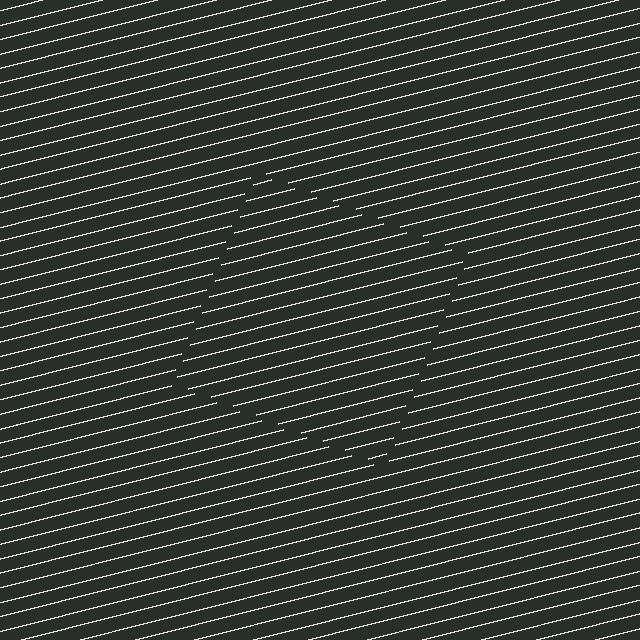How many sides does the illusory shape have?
4 sides — the line-ends trace a square.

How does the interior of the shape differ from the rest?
The interior of the shape contains the same grating, shifted by half a period — the contour is defined by the phase discontinuity where line-ends from the inner and outer gratings abut.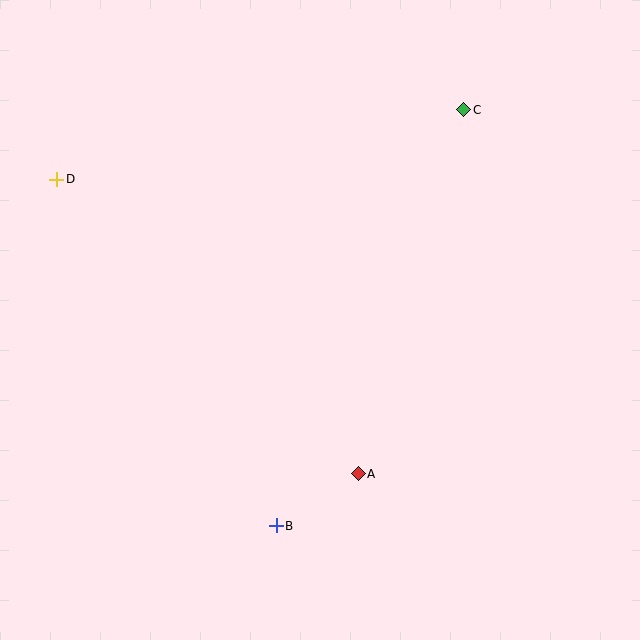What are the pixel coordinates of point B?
Point B is at (276, 526).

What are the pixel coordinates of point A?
Point A is at (358, 474).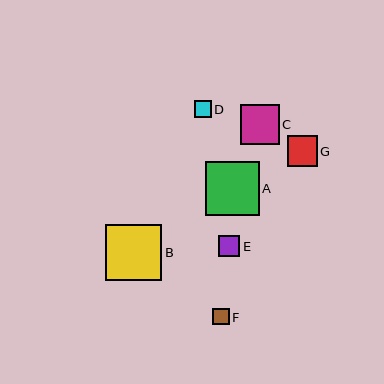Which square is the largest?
Square B is the largest with a size of approximately 56 pixels.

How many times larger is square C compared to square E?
Square C is approximately 1.9 times the size of square E.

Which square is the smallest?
Square F is the smallest with a size of approximately 17 pixels.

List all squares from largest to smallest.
From largest to smallest: B, A, C, G, E, D, F.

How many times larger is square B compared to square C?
Square B is approximately 1.4 times the size of square C.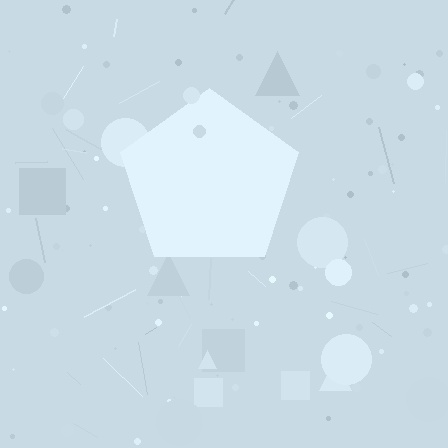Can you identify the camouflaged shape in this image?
The camouflaged shape is a pentagon.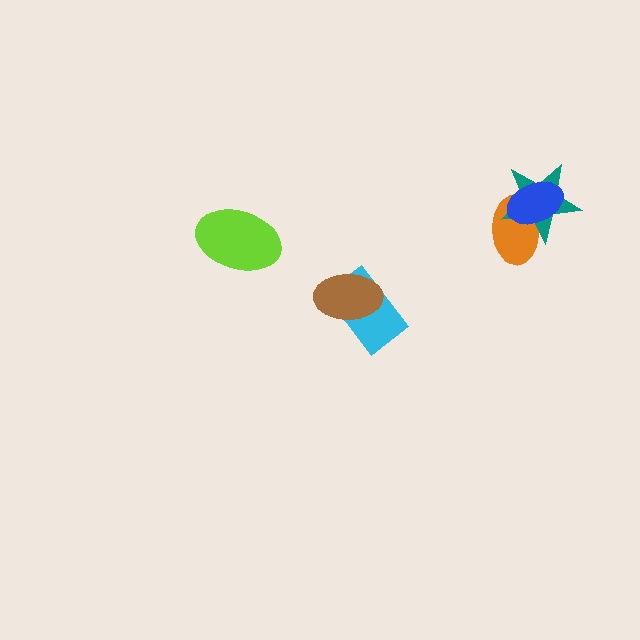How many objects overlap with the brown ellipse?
1 object overlaps with the brown ellipse.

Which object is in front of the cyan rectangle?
The brown ellipse is in front of the cyan rectangle.